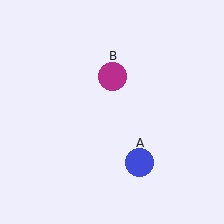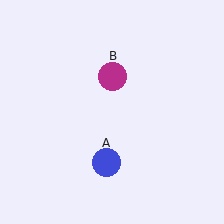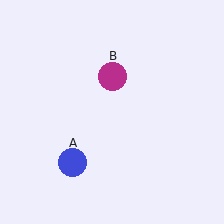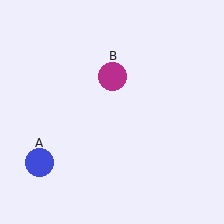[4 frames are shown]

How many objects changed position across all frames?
1 object changed position: blue circle (object A).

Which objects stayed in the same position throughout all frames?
Magenta circle (object B) remained stationary.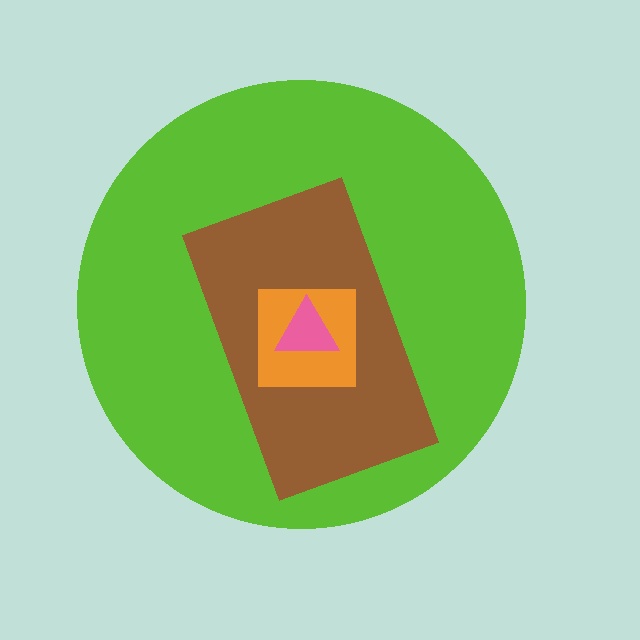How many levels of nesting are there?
4.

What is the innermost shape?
The pink triangle.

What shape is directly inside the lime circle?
The brown rectangle.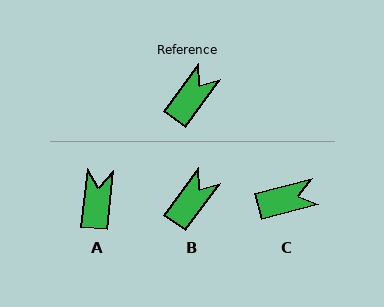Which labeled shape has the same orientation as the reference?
B.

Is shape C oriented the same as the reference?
No, it is off by about 40 degrees.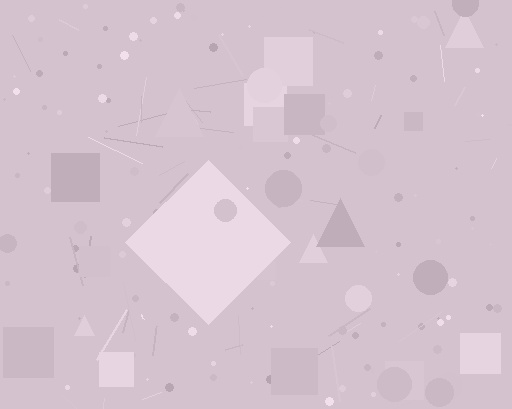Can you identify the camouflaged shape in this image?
The camouflaged shape is a diamond.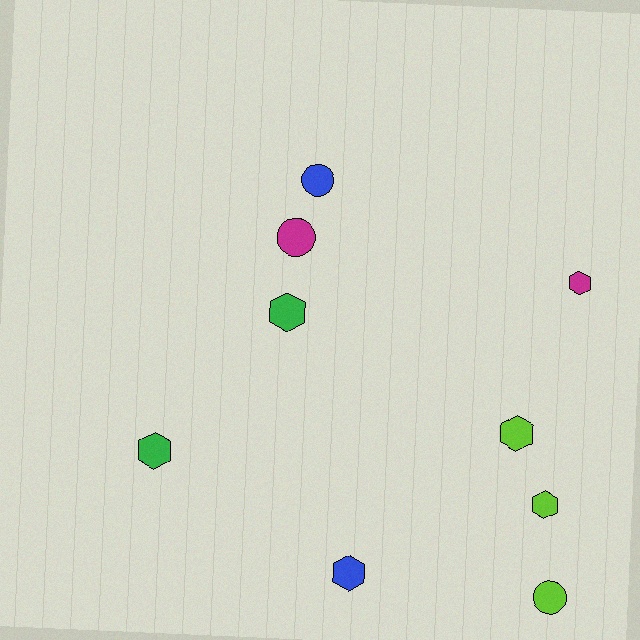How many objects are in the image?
There are 9 objects.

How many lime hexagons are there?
There are 2 lime hexagons.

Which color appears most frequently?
Lime, with 3 objects.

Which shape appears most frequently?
Hexagon, with 6 objects.